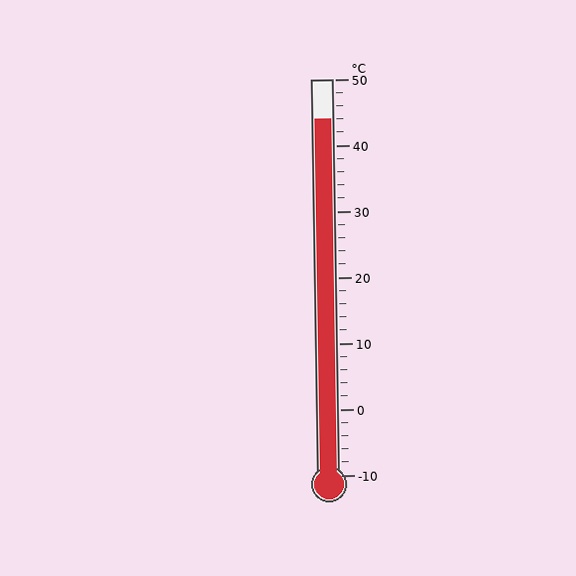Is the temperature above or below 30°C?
The temperature is above 30°C.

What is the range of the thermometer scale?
The thermometer scale ranges from -10°C to 50°C.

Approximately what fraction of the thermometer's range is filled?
The thermometer is filled to approximately 90% of its range.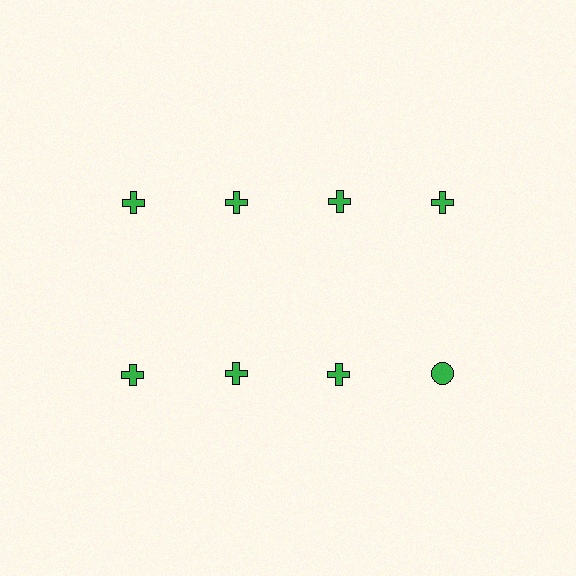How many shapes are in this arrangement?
There are 8 shapes arranged in a grid pattern.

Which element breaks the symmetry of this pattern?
The green circle in the second row, second from right column breaks the symmetry. All other shapes are green crosses.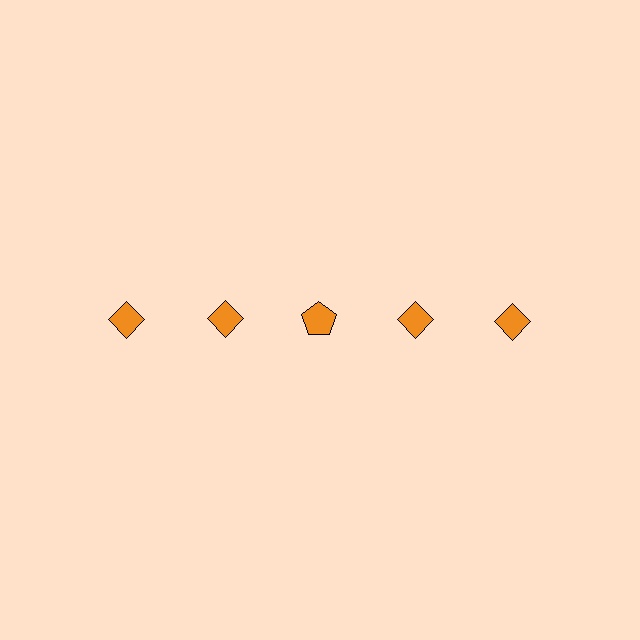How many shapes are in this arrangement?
There are 5 shapes arranged in a grid pattern.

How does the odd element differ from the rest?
It has a different shape: pentagon instead of diamond.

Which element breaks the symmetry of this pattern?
The orange pentagon in the top row, center column breaks the symmetry. All other shapes are orange diamonds.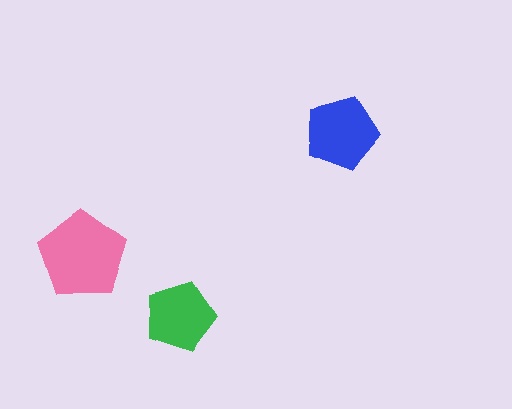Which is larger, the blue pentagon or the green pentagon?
The blue one.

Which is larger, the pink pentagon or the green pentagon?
The pink one.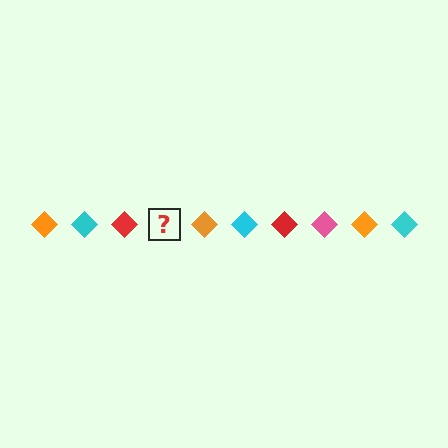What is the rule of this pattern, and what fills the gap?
The rule is that the pattern cycles through orange, cyan, red, pink diamonds. The gap should be filled with a pink diamond.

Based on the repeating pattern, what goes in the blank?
The blank should be a pink diamond.